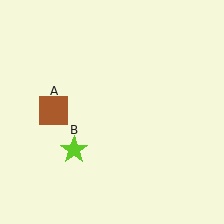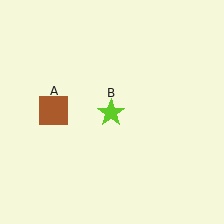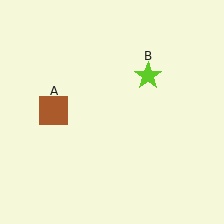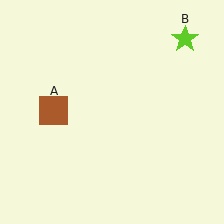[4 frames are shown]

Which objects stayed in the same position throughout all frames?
Brown square (object A) remained stationary.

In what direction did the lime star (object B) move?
The lime star (object B) moved up and to the right.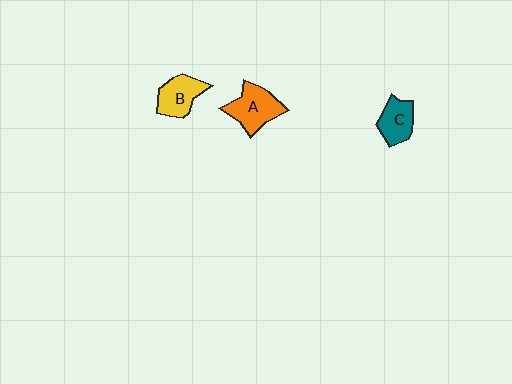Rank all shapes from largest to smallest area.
From largest to smallest: A (orange), B (yellow), C (teal).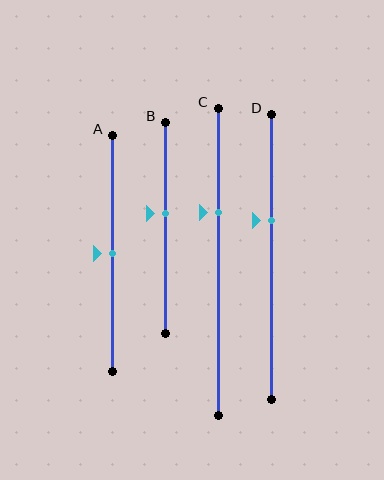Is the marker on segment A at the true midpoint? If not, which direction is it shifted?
Yes, the marker on segment A is at the true midpoint.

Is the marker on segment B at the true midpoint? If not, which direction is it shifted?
No, the marker on segment B is shifted upward by about 7% of the segment length.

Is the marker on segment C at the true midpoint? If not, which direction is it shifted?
No, the marker on segment C is shifted upward by about 16% of the segment length.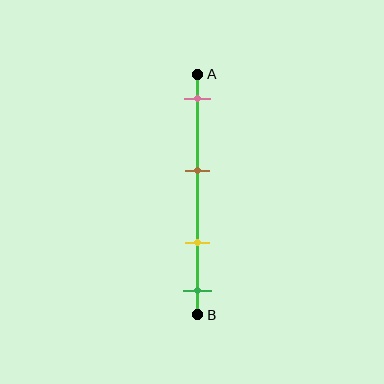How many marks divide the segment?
There are 4 marks dividing the segment.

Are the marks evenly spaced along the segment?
No, the marks are not evenly spaced.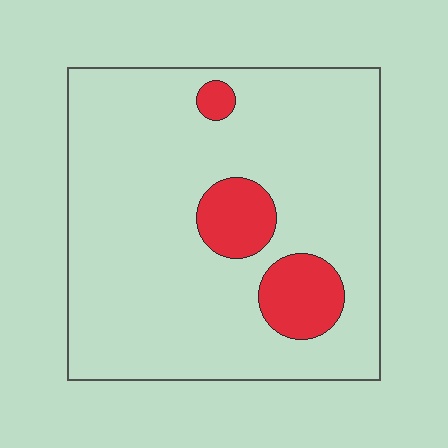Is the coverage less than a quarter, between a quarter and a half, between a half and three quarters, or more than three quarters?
Less than a quarter.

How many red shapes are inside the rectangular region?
3.